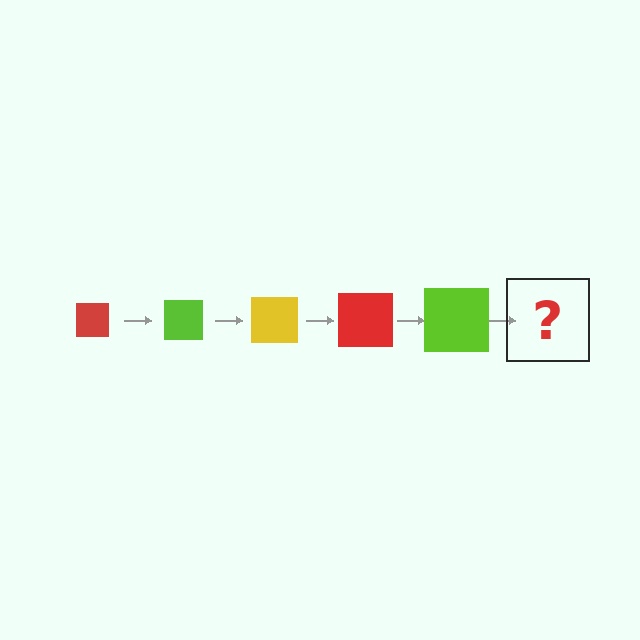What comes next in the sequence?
The next element should be a yellow square, larger than the previous one.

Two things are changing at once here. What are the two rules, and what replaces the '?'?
The two rules are that the square grows larger each step and the color cycles through red, lime, and yellow. The '?' should be a yellow square, larger than the previous one.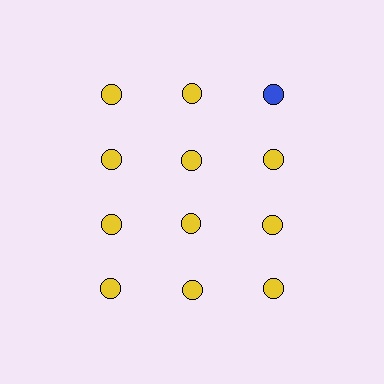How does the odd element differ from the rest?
It has a different color: blue instead of yellow.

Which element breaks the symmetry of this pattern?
The blue circle in the top row, center column breaks the symmetry. All other shapes are yellow circles.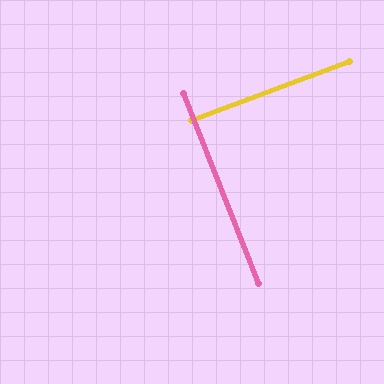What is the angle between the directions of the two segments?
Approximately 89 degrees.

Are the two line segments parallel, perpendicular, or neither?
Perpendicular — they meet at approximately 89°.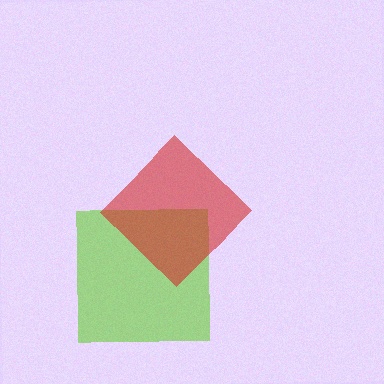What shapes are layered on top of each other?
The layered shapes are: a lime square, a red diamond.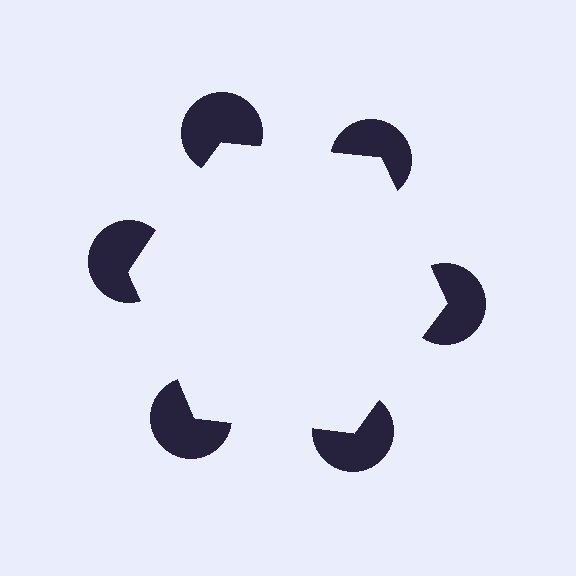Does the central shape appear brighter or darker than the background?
It typically appears slightly brighter than the background, even though no actual brightness change is drawn.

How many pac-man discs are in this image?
There are 6 — one at each vertex of the illusory hexagon.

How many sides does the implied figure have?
6 sides.